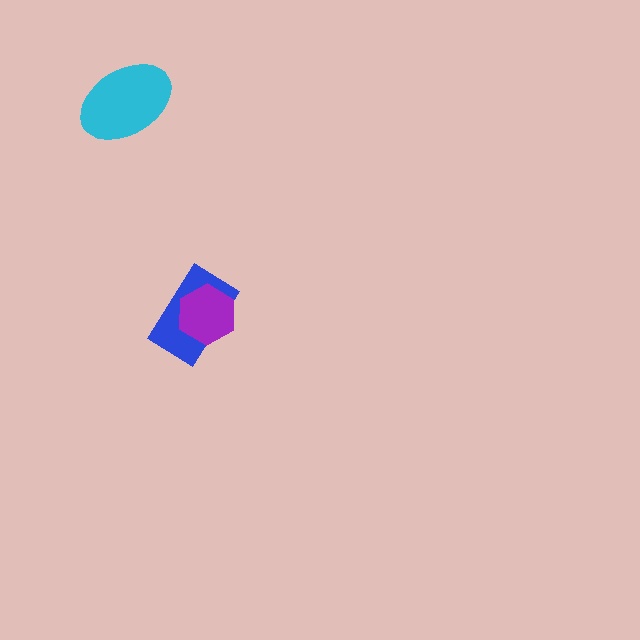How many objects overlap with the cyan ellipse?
0 objects overlap with the cyan ellipse.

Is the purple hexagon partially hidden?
No, no other shape covers it.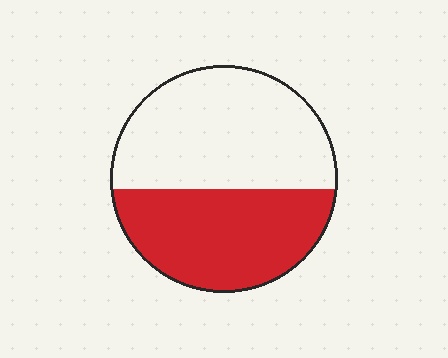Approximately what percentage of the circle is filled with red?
Approximately 45%.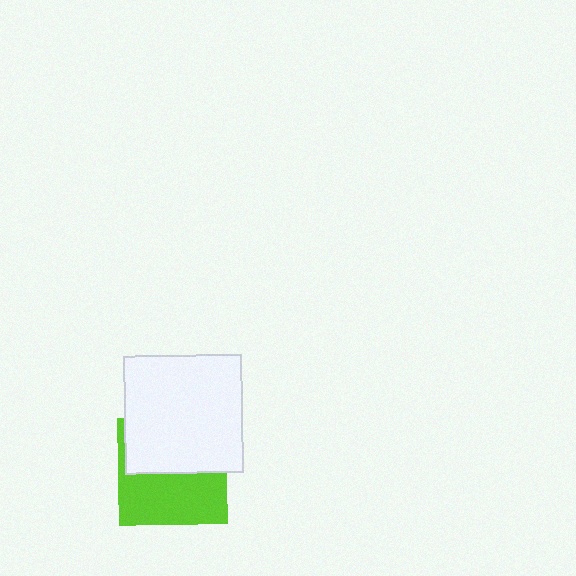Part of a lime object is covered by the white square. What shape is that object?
It is a square.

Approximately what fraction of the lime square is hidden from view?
Roughly 49% of the lime square is hidden behind the white square.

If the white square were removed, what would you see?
You would see the complete lime square.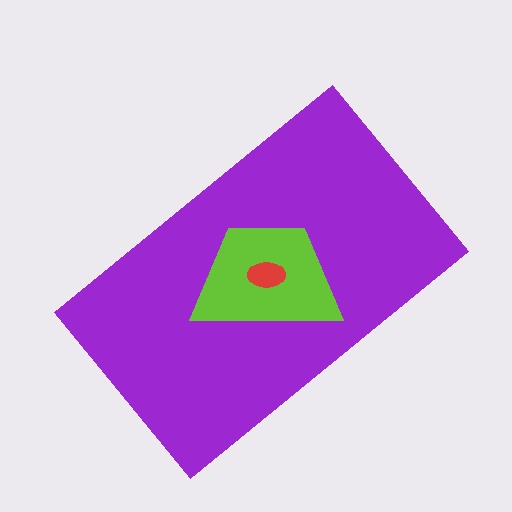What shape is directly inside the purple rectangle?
The lime trapezoid.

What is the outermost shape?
The purple rectangle.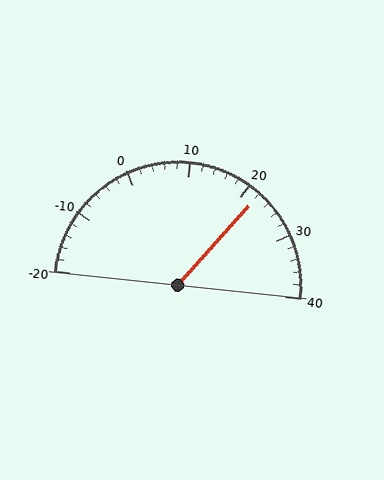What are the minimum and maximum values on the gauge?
The gauge ranges from -20 to 40.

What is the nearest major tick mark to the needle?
The nearest major tick mark is 20.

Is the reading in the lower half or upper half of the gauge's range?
The reading is in the upper half of the range (-20 to 40).